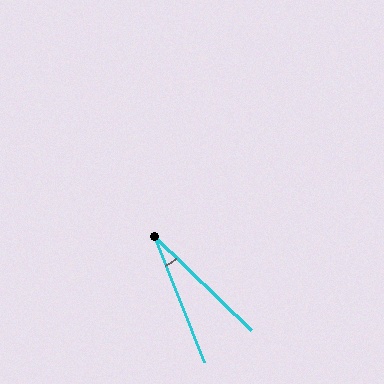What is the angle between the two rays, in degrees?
Approximately 25 degrees.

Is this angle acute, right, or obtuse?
It is acute.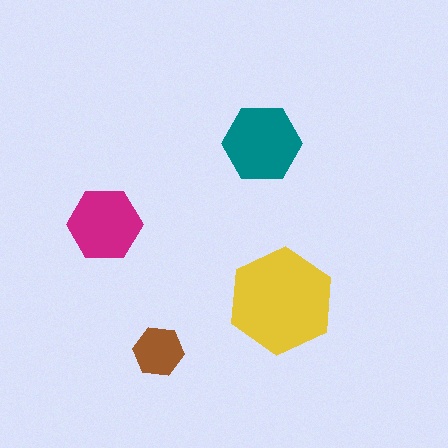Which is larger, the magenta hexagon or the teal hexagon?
The teal one.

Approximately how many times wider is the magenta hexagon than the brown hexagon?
About 1.5 times wider.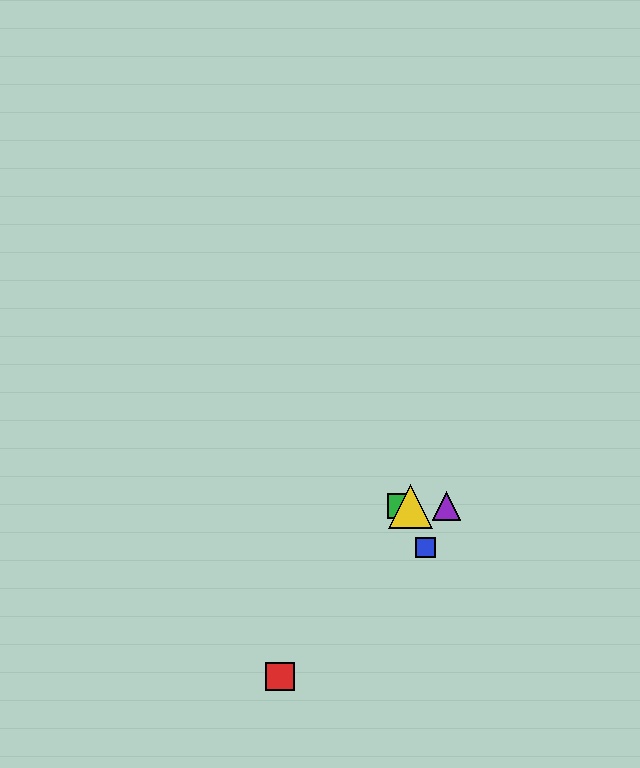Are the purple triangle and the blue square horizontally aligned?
No, the purple triangle is at y≈506 and the blue square is at y≈548.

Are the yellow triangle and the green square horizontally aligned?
Yes, both are at y≈506.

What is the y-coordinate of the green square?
The green square is at y≈506.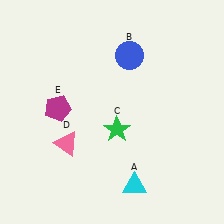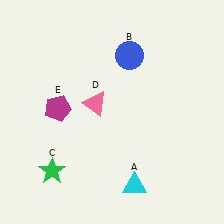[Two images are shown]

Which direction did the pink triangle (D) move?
The pink triangle (D) moved up.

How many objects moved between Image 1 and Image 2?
2 objects moved between the two images.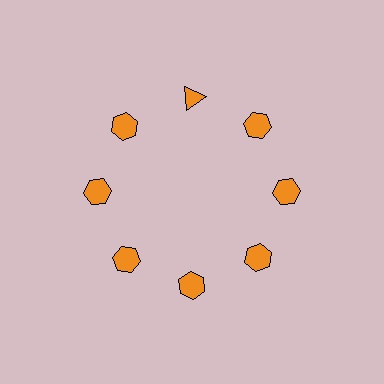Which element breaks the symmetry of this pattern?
The orange triangle at roughly the 12 o'clock position breaks the symmetry. All other shapes are orange hexagons.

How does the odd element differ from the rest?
It has a different shape: triangle instead of hexagon.